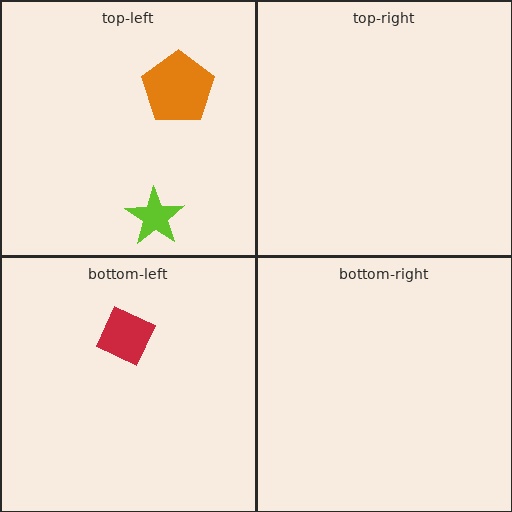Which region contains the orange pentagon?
The top-left region.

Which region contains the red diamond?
The bottom-left region.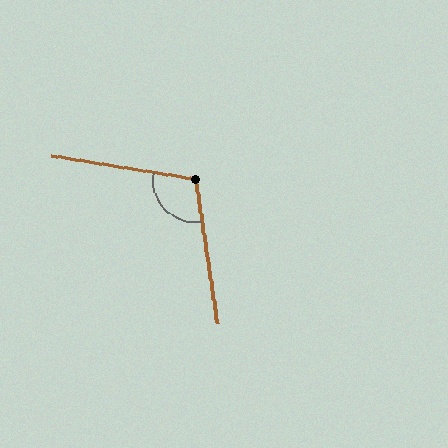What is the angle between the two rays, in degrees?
Approximately 108 degrees.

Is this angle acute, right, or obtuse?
It is obtuse.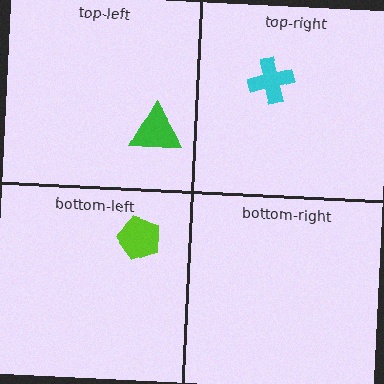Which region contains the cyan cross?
The top-right region.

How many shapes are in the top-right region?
1.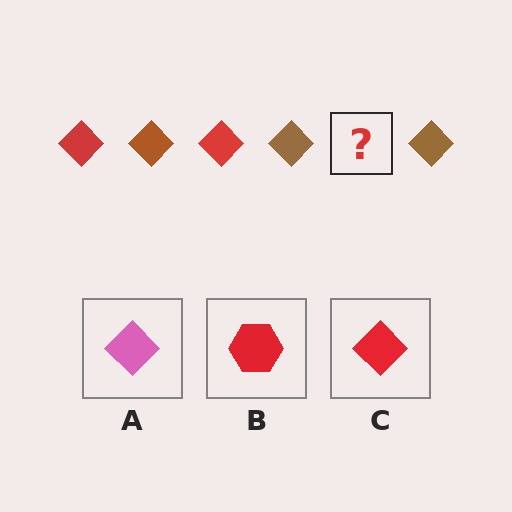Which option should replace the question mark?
Option C.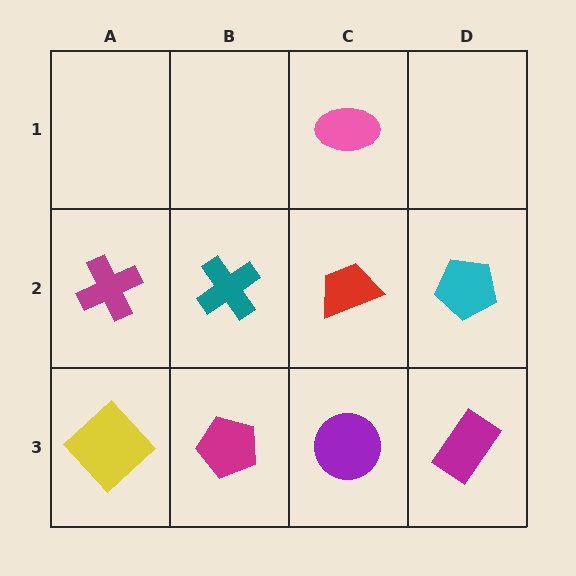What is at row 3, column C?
A purple circle.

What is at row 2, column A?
A magenta cross.